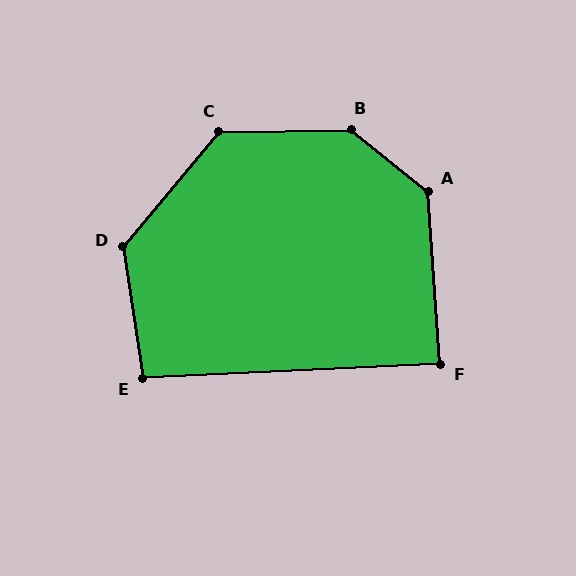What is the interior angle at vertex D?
Approximately 131 degrees (obtuse).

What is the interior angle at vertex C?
Approximately 131 degrees (obtuse).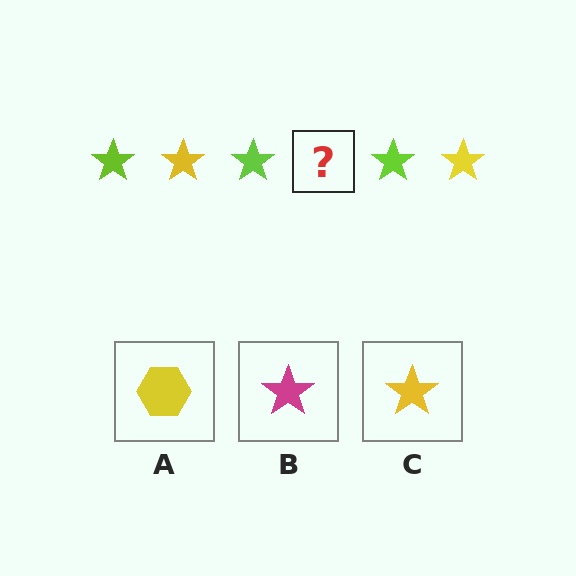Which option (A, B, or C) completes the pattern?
C.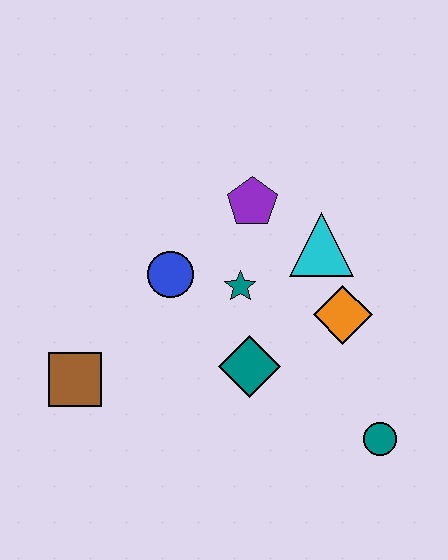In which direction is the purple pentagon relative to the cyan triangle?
The purple pentagon is to the left of the cyan triangle.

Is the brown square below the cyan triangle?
Yes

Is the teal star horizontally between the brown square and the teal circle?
Yes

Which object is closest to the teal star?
The blue circle is closest to the teal star.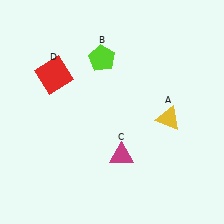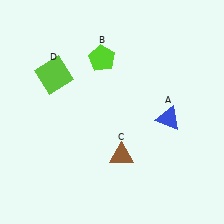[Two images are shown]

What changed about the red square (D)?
In Image 1, D is red. In Image 2, it changed to lime.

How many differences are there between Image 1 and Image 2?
There are 3 differences between the two images.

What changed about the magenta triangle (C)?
In Image 1, C is magenta. In Image 2, it changed to brown.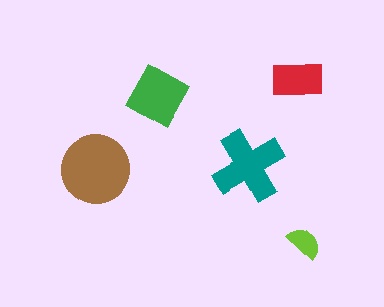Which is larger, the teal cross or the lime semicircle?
The teal cross.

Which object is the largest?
The brown circle.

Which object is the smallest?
The lime semicircle.